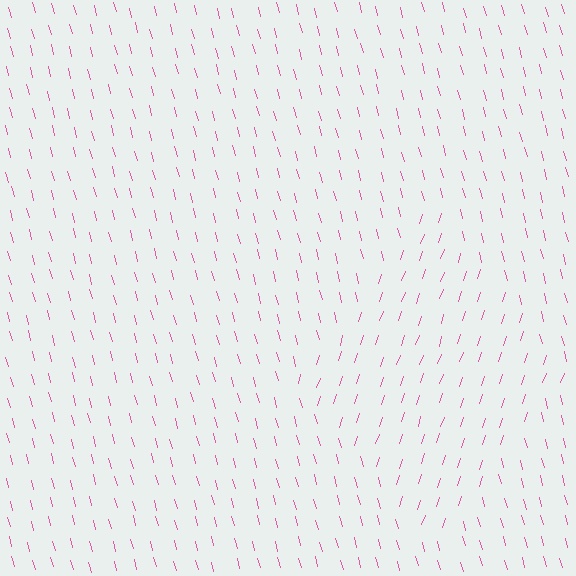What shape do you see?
I see a diamond.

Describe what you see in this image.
The image is filled with small pink line segments. A diamond region in the image has lines oriented differently from the surrounding lines, creating a visible texture boundary.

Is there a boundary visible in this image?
Yes, there is a texture boundary formed by a change in line orientation.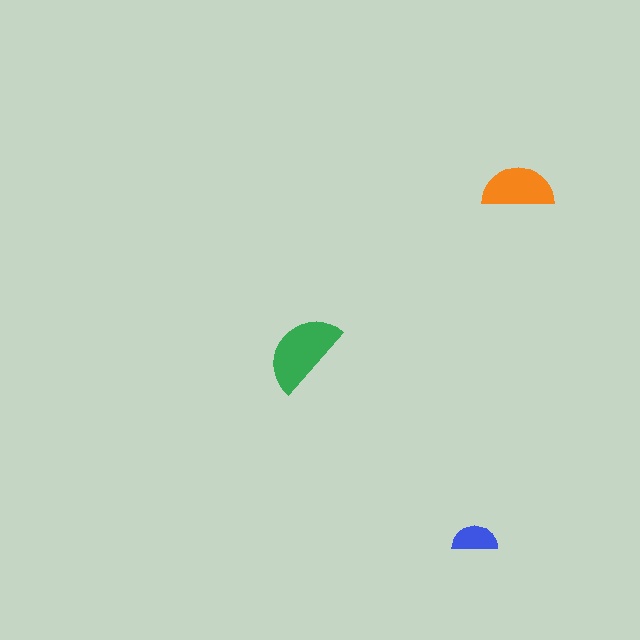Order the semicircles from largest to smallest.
the green one, the orange one, the blue one.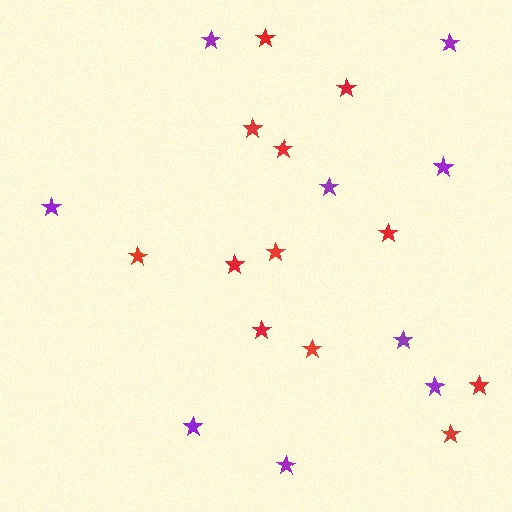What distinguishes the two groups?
There are 2 groups: one group of purple stars (9) and one group of red stars (12).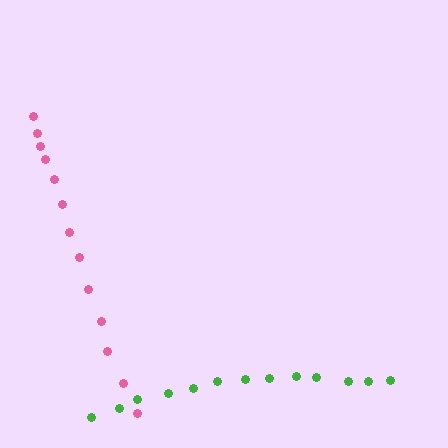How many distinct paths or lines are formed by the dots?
There are 2 distinct paths.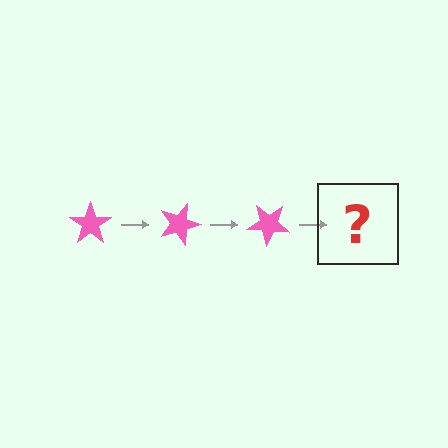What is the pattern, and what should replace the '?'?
The pattern is that the star rotates 20 degrees each step. The '?' should be a pink star rotated 60 degrees.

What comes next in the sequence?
The next element should be a pink star rotated 60 degrees.